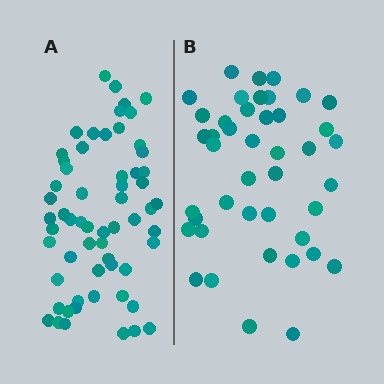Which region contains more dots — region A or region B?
Region A (the left region) has more dots.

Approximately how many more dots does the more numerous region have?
Region A has approximately 15 more dots than region B.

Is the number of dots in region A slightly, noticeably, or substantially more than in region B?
Region A has noticeably more, but not dramatically so. The ratio is roughly 1.4 to 1.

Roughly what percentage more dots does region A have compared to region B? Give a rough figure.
About 40% more.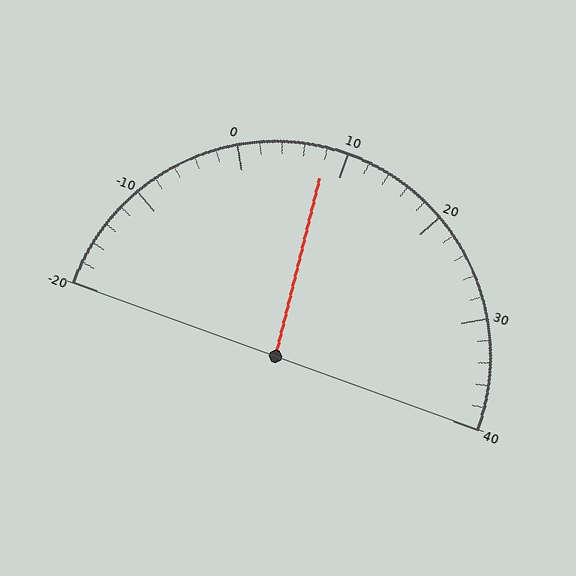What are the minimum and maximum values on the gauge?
The gauge ranges from -20 to 40.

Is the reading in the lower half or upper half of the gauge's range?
The reading is in the lower half of the range (-20 to 40).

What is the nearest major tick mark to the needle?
The nearest major tick mark is 10.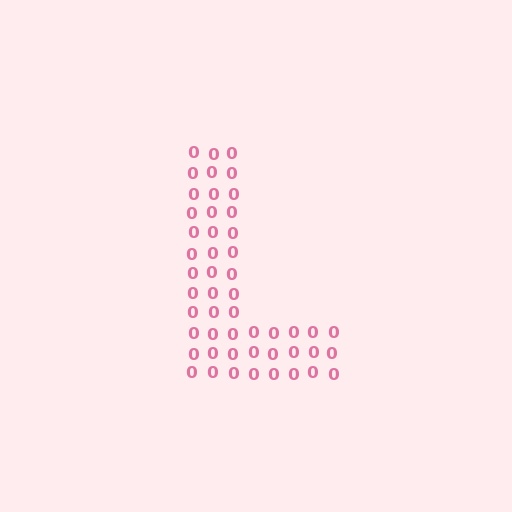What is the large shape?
The large shape is the letter L.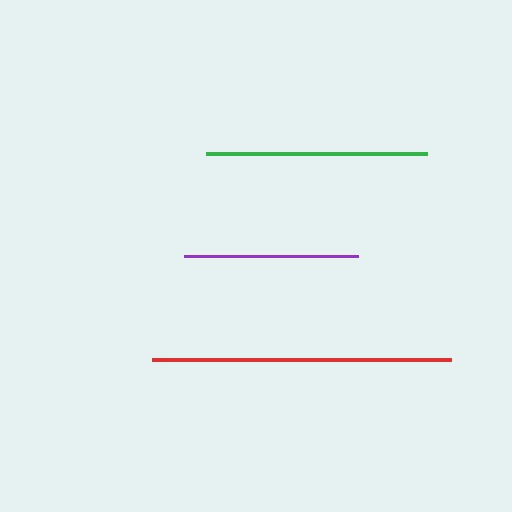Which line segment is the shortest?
The purple line is the shortest at approximately 174 pixels.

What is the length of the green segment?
The green segment is approximately 220 pixels long.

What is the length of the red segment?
The red segment is approximately 299 pixels long.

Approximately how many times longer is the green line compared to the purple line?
The green line is approximately 1.3 times the length of the purple line.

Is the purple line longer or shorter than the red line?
The red line is longer than the purple line.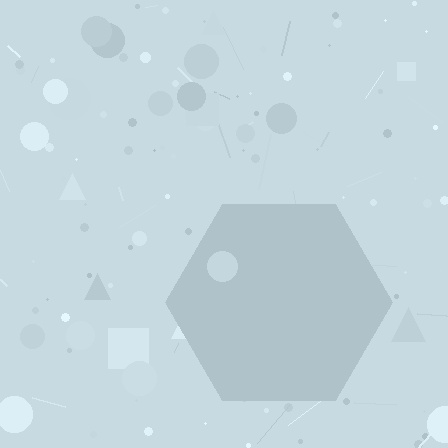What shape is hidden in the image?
A hexagon is hidden in the image.